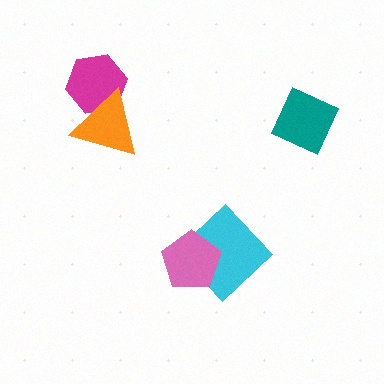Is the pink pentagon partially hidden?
No, no other shape covers it.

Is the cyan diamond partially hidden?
Yes, it is partially covered by another shape.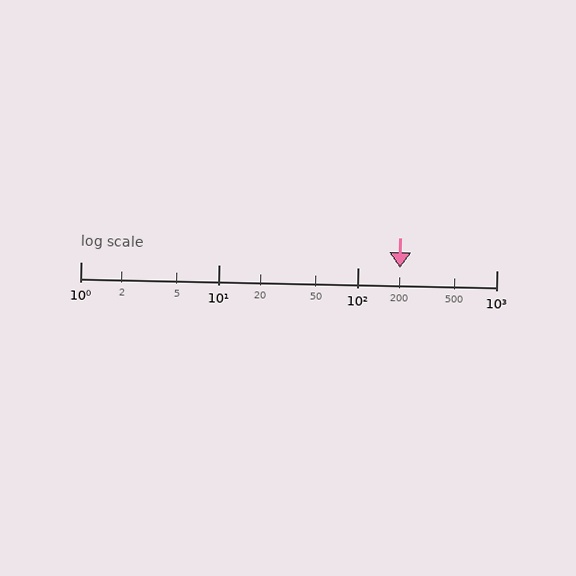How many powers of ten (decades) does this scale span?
The scale spans 3 decades, from 1 to 1000.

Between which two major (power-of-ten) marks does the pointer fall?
The pointer is between 100 and 1000.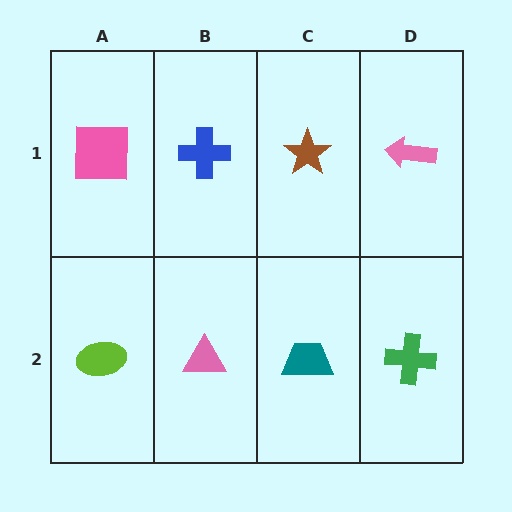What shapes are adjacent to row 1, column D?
A green cross (row 2, column D), a brown star (row 1, column C).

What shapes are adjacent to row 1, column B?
A pink triangle (row 2, column B), a pink square (row 1, column A), a brown star (row 1, column C).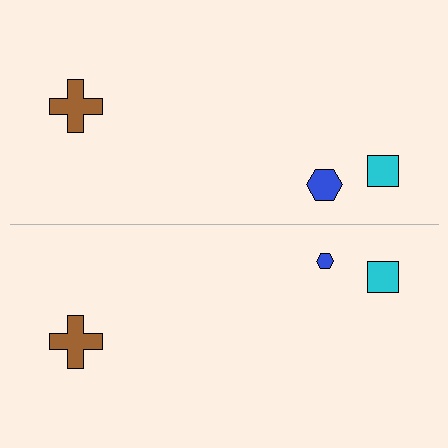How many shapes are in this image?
There are 6 shapes in this image.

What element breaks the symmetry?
The blue hexagon on the bottom side has a different size than its mirror counterpart.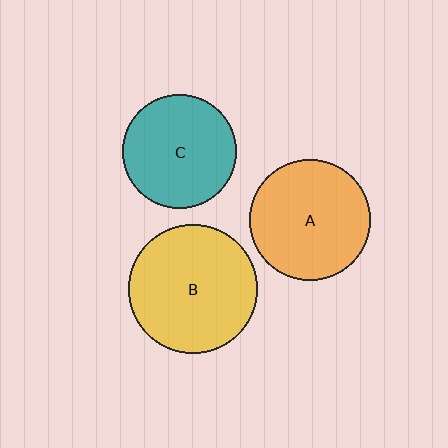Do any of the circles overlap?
No, none of the circles overlap.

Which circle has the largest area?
Circle B (yellow).